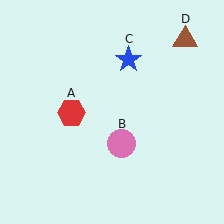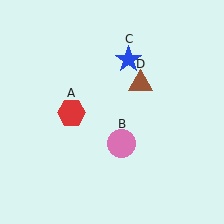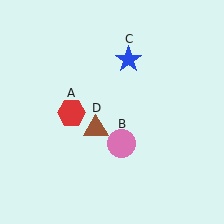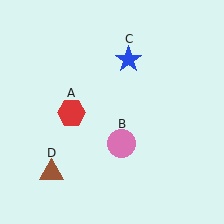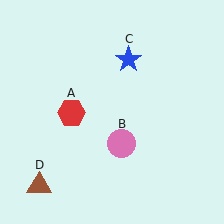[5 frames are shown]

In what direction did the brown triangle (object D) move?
The brown triangle (object D) moved down and to the left.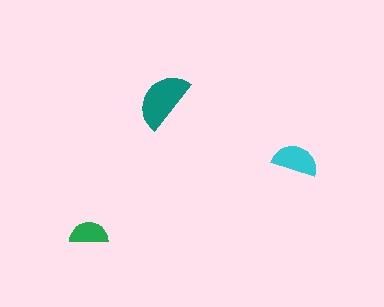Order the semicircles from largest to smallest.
the teal one, the cyan one, the green one.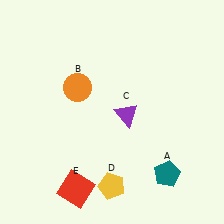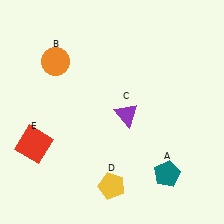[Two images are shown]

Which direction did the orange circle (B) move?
The orange circle (B) moved up.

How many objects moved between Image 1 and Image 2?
2 objects moved between the two images.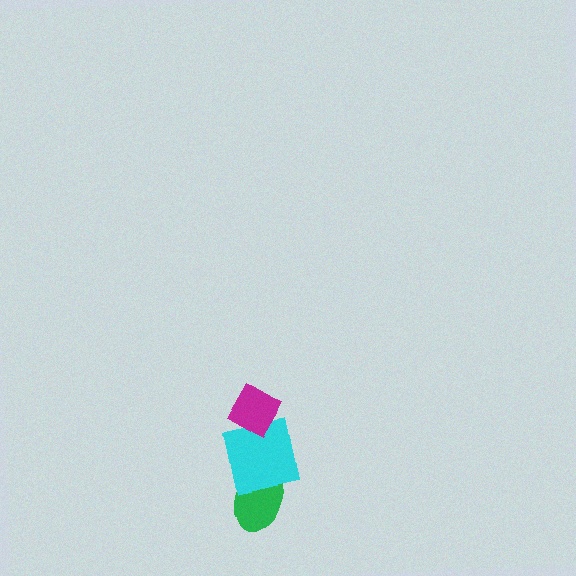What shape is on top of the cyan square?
The magenta diamond is on top of the cyan square.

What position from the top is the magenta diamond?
The magenta diamond is 1st from the top.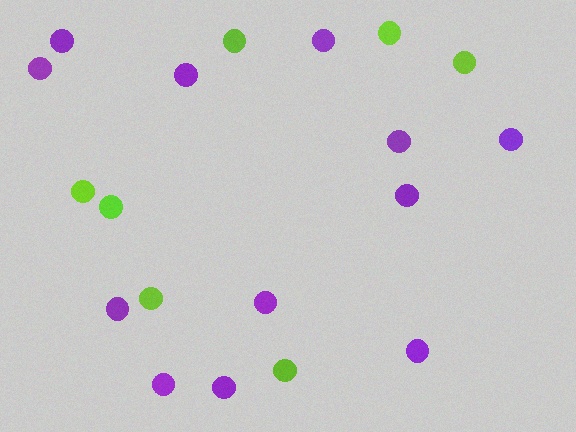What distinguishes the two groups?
There are 2 groups: one group of lime circles (7) and one group of purple circles (12).